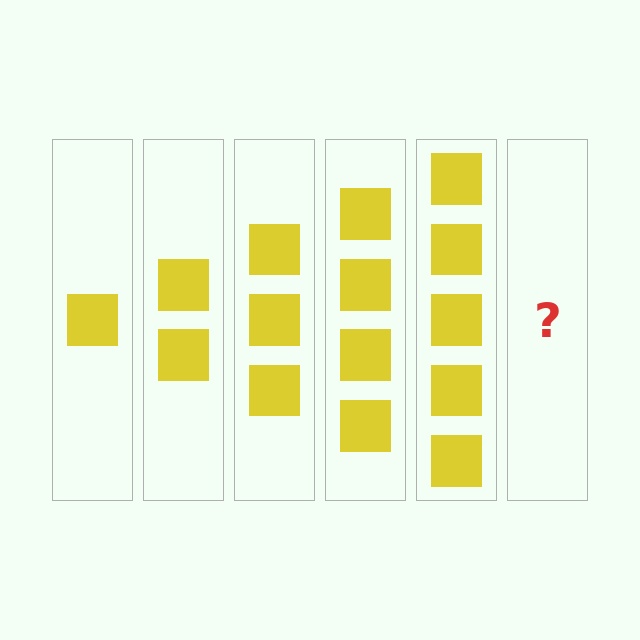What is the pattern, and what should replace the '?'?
The pattern is that each step adds one more square. The '?' should be 6 squares.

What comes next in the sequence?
The next element should be 6 squares.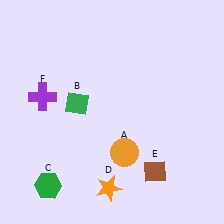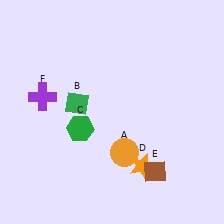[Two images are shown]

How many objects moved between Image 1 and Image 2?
2 objects moved between the two images.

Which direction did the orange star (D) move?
The orange star (D) moved right.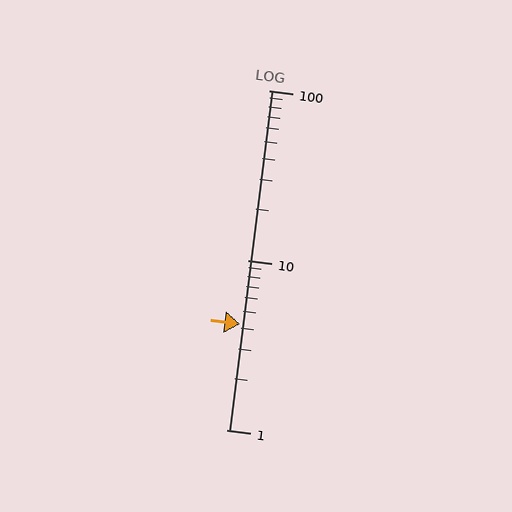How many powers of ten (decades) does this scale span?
The scale spans 2 decades, from 1 to 100.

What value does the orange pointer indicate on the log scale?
The pointer indicates approximately 4.2.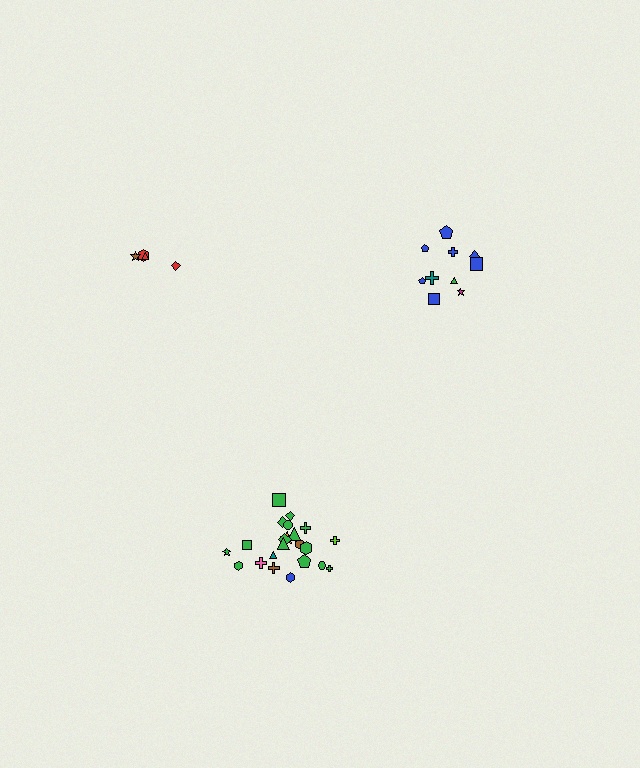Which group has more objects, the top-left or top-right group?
The top-right group.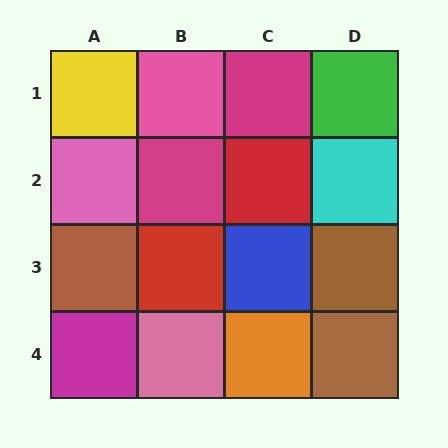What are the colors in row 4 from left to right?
Magenta, pink, orange, brown.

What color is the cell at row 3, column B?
Red.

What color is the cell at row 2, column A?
Pink.